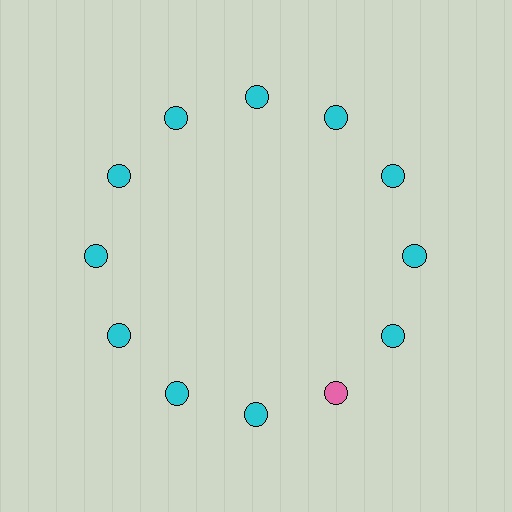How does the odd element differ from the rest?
It has a different color: pink instead of cyan.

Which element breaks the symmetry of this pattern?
The pink circle at roughly the 5 o'clock position breaks the symmetry. All other shapes are cyan circles.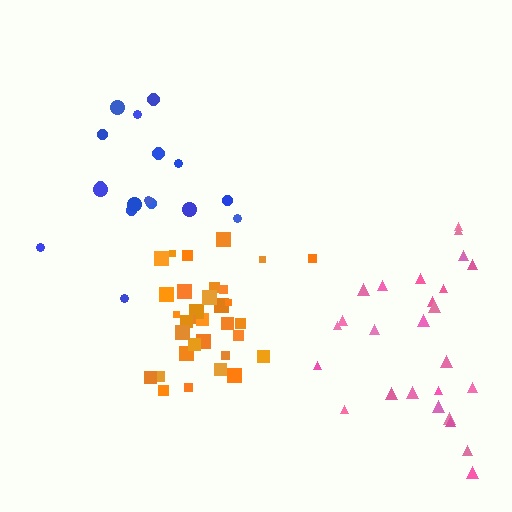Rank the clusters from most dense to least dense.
orange, pink, blue.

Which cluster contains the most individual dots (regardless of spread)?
Orange (35).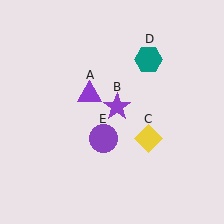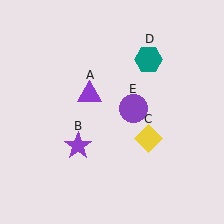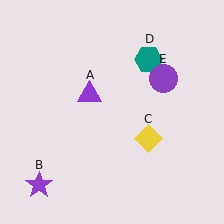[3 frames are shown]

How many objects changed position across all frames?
2 objects changed position: purple star (object B), purple circle (object E).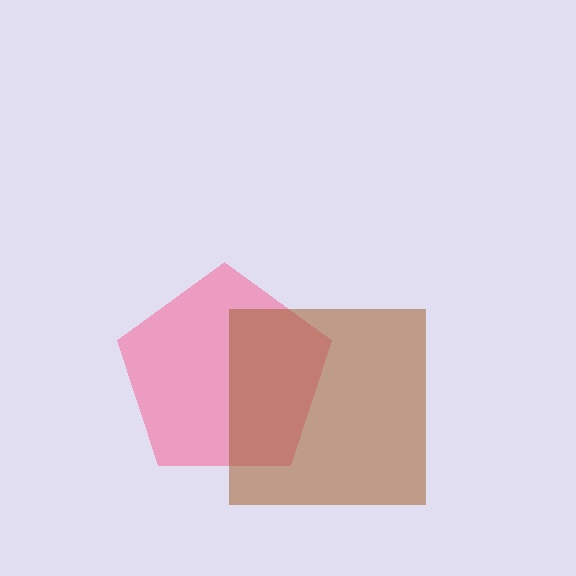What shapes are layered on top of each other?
The layered shapes are: a pink pentagon, a brown square.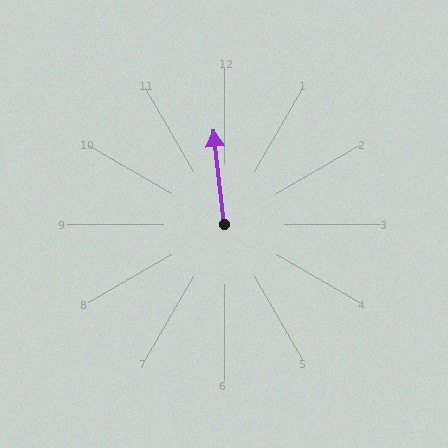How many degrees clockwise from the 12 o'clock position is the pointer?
Approximately 354 degrees.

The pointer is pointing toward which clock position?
Roughly 12 o'clock.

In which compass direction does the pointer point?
North.